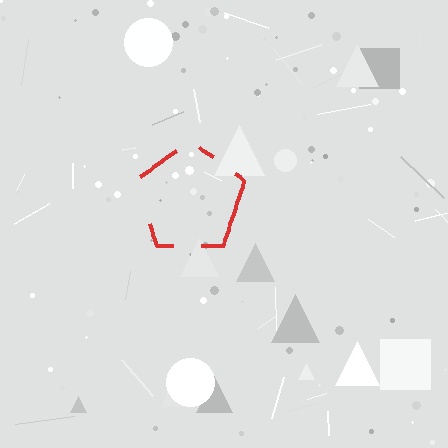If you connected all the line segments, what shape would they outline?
They would outline a pentagon.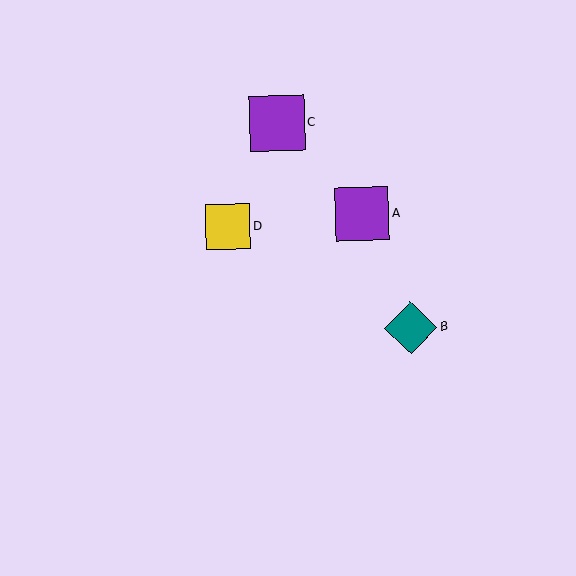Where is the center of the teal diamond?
The center of the teal diamond is at (411, 328).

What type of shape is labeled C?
Shape C is a purple square.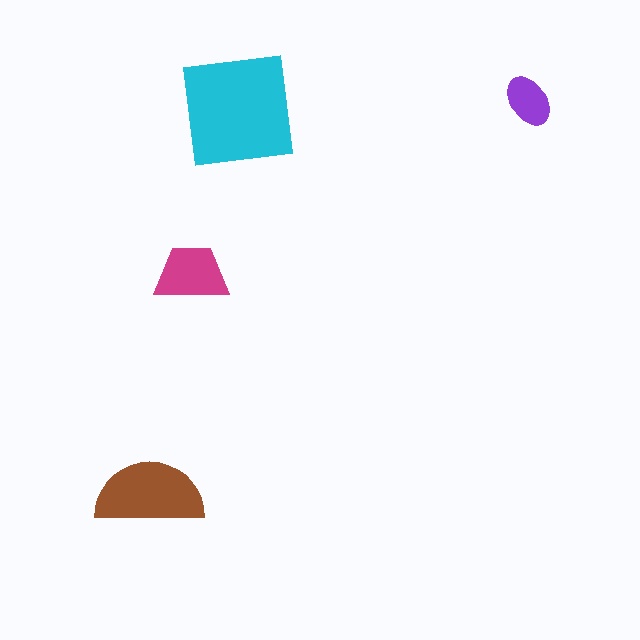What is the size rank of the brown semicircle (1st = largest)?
2nd.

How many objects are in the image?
There are 4 objects in the image.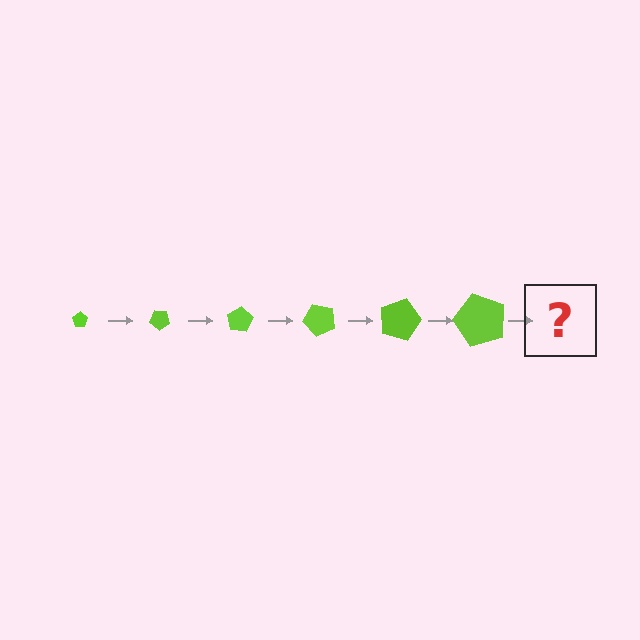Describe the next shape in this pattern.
It should be a pentagon, larger than the previous one and rotated 240 degrees from the start.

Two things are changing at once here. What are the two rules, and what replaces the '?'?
The two rules are that the pentagon grows larger each step and it rotates 40 degrees each step. The '?' should be a pentagon, larger than the previous one and rotated 240 degrees from the start.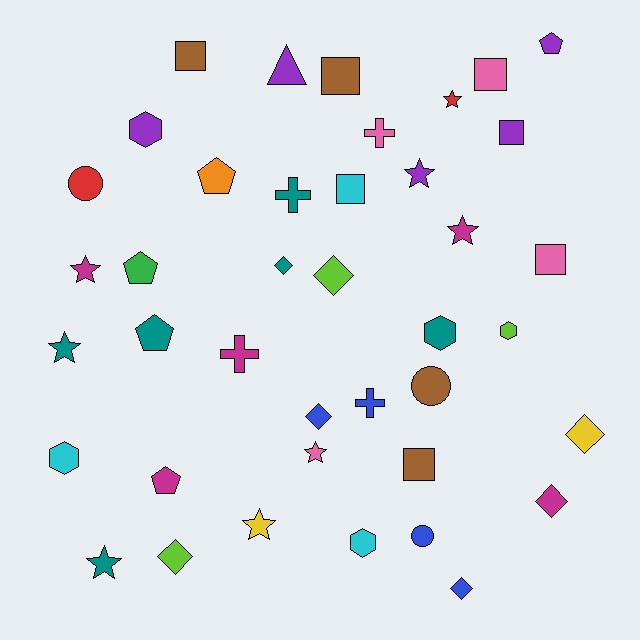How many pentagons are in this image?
There are 5 pentagons.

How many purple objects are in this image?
There are 5 purple objects.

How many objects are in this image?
There are 40 objects.